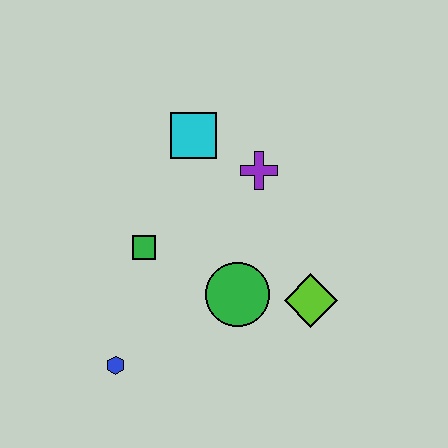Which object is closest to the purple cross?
The cyan square is closest to the purple cross.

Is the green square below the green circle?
No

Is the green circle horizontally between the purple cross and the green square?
Yes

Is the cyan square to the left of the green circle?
Yes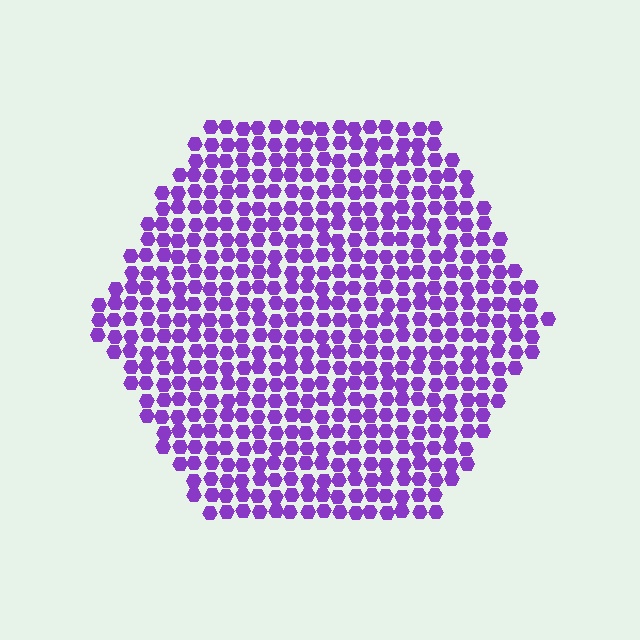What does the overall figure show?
The overall figure shows a hexagon.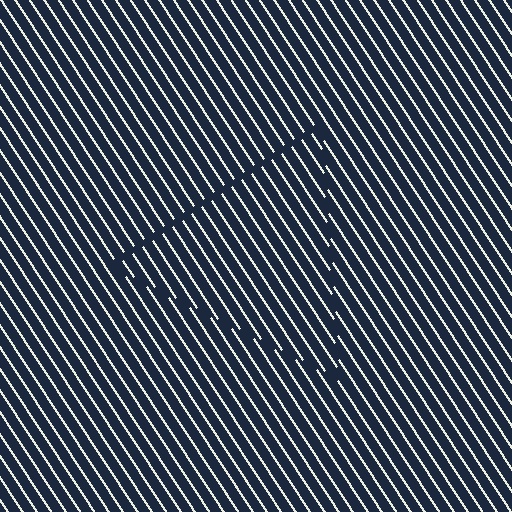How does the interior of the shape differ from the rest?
The interior of the shape contains the same grating, shifted by half a period — the contour is defined by the phase discontinuity where line-ends from the inner and outer gratings abut.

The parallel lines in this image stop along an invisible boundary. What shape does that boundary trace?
An illusory triangle. The interior of the shape contains the same grating, shifted by half a period — the contour is defined by the phase discontinuity where line-ends from the inner and outer gratings abut.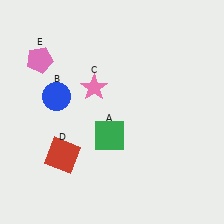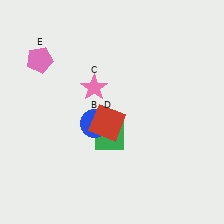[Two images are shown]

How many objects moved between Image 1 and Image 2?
2 objects moved between the two images.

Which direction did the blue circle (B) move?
The blue circle (B) moved right.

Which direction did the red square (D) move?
The red square (D) moved right.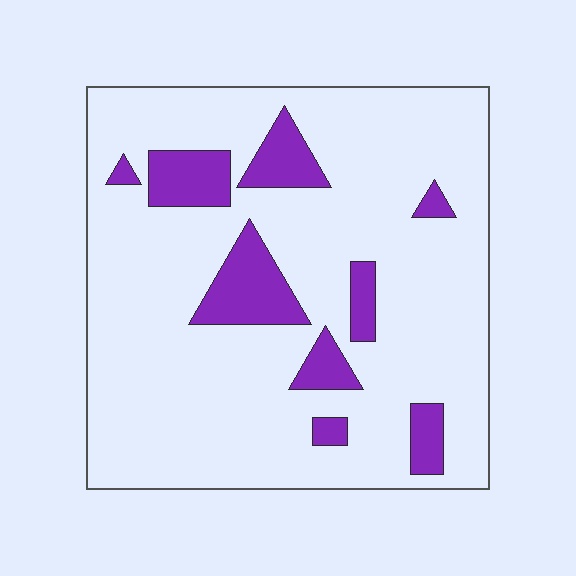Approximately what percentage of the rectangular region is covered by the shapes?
Approximately 15%.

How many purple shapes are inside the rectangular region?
9.